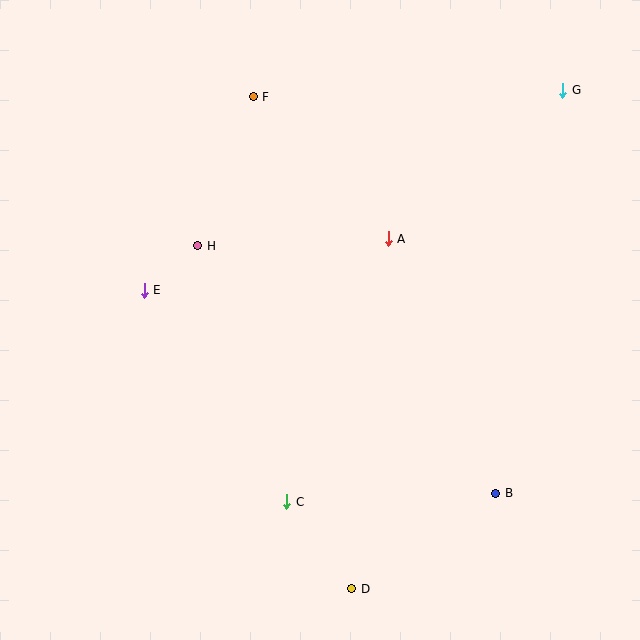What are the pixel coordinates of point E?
Point E is at (144, 290).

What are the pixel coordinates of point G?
Point G is at (563, 90).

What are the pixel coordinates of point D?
Point D is at (352, 589).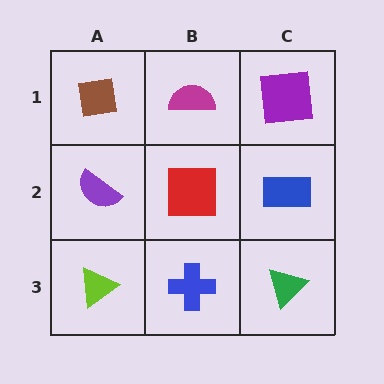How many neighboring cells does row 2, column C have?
3.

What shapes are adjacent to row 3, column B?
A red square (row 2, column B), a lime triangle (row 3, column A), a green triangle (row 3, column C).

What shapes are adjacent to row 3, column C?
A blue rectangle (row 2, column C), a blue cross (row 3, column B).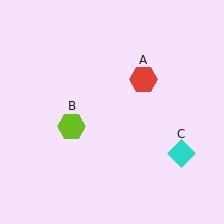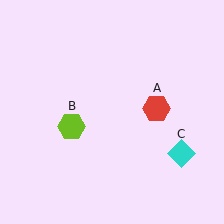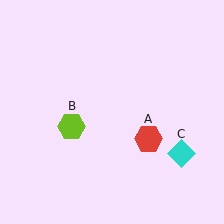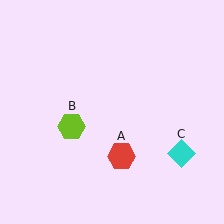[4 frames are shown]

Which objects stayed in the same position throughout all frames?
Lime hexagon (object B) and cyan diamond (object C) remained stationary.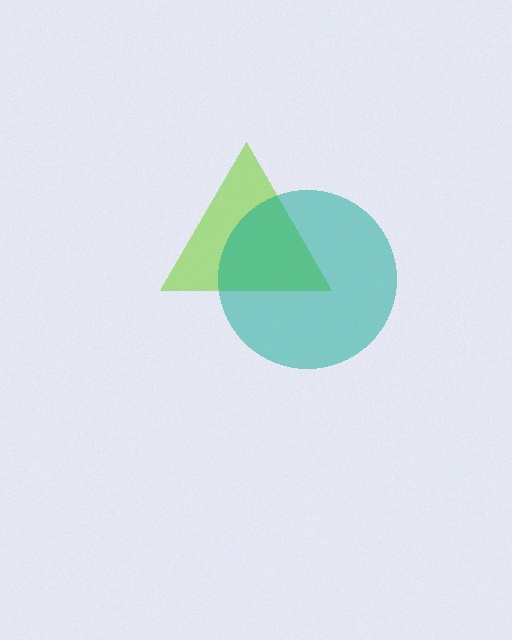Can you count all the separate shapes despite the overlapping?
Yes, there are 2 separate shapes.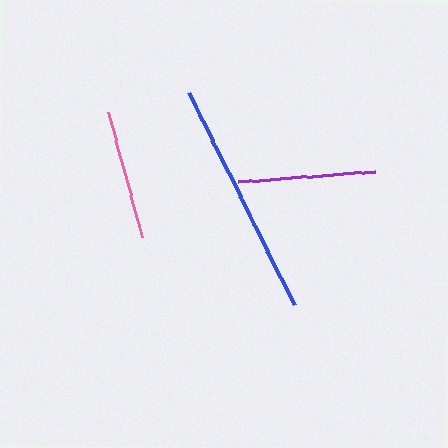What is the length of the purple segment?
The purple segment is approximately 138 pixels long.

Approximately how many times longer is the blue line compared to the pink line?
The blue line is approximately 1.8 times the length of the pink line.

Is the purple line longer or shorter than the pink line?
The purple line is longer than the pink line.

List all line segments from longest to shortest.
From longest to shortest: blue, purple, pink.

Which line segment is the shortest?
The pink line is the shortest at approximately 128 pixels.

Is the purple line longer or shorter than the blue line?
The blue line is longer than the purple line.